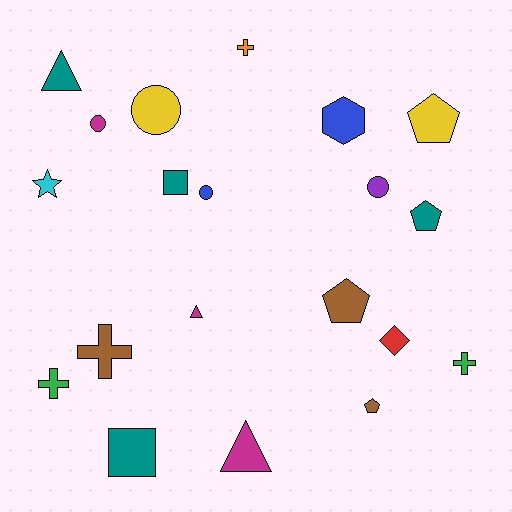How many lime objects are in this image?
There are no lime objects.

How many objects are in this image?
There are 20 objects.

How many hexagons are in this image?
There is 1 hexagon.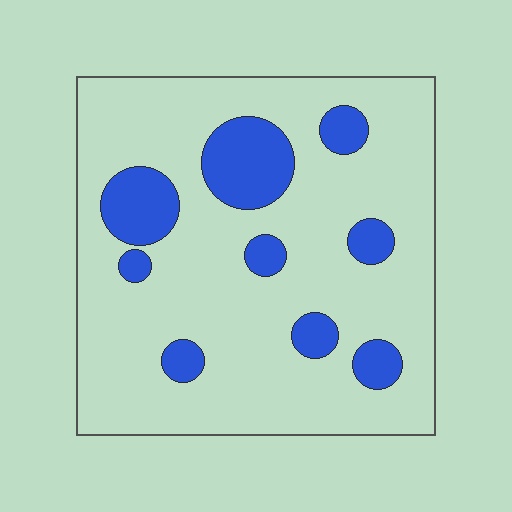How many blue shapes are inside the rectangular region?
9.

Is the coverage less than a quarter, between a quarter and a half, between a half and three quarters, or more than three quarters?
Less than a quarter.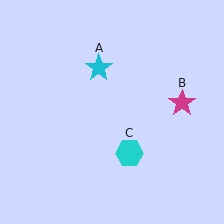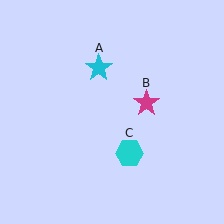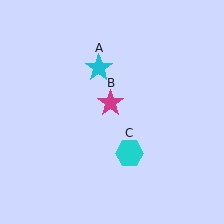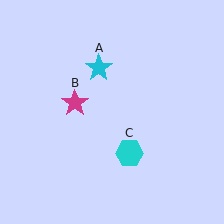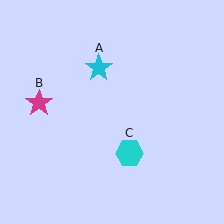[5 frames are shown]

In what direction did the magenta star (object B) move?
The magenta star (object B) moved left.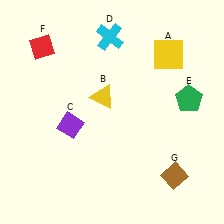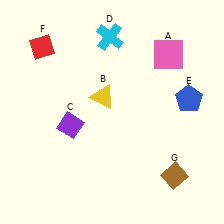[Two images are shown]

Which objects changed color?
A changed from yellow to pink. E changed from green to blue.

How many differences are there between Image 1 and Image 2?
There are 2 differences between the two images.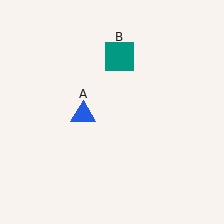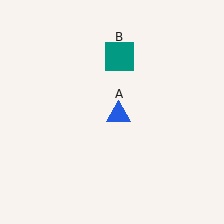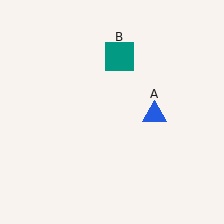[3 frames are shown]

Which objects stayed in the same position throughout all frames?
Teal square (object B) remained stationary.